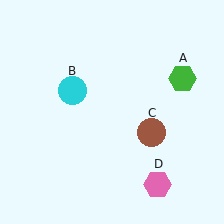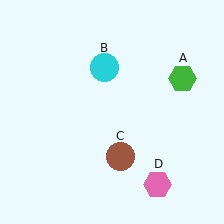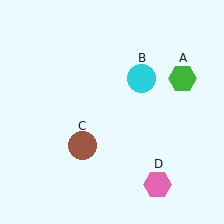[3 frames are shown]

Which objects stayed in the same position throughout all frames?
Green hexagon (object A) and pink hexagon (object D) remained stationary.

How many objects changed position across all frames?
2 objects changed position: cyan circle (object B), brown circle (object C).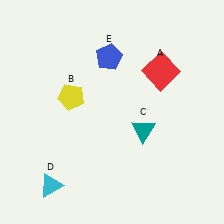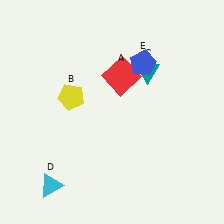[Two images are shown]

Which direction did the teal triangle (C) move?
The teal triangle (C) moved up.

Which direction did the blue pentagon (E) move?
The blue pentagon (E) moved right.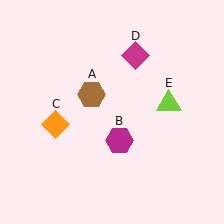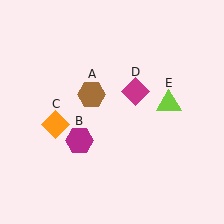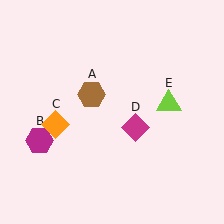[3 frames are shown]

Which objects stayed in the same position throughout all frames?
Brown hexagon (object A) and orange diamond (object C) and lime triangle (object E) remained stationary.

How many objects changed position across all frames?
2 objects changed position: magenta hexagon (object B), magenta diamond (object D).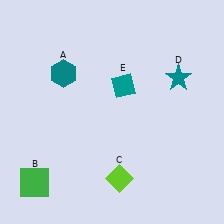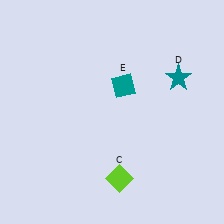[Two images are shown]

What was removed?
The green square (B), the teal hexagon (A) were removed in Image 2.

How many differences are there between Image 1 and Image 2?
There are 2 differences between the two images.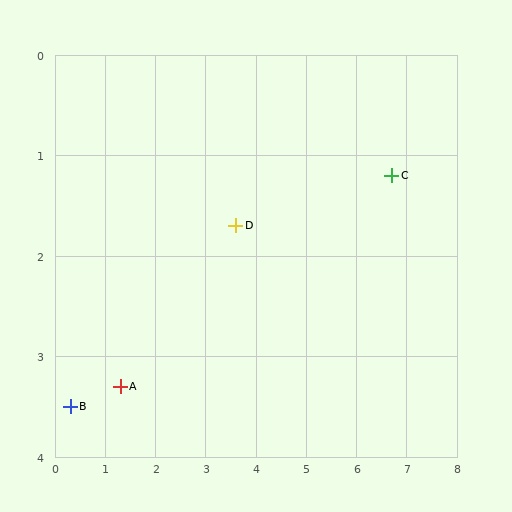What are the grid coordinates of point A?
Point A is at approximately (1.3, 3.3).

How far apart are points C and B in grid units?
Points C and B are about 6.8 grid units apart.